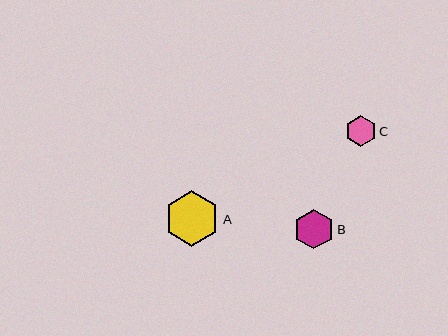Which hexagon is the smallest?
Hexagon C is the smallest with a size of approximately 31 pixels.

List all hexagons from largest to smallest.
From largest to smallest: A, B, C.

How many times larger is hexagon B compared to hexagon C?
Hexagon B is approximately 1.3 times the size of hexagon C.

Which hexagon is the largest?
Hexagon A is the largest with a size of approximately 55 pixels.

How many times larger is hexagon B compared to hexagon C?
Hexagon B is approximately 1.3 times the size of hexagon C.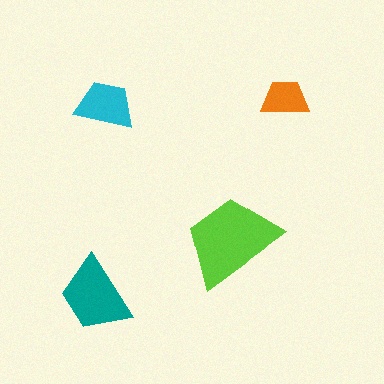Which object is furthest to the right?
The orange trapezoid is rightmost.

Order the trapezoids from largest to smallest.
the lime one, the teal one, the cyan one, the orange one.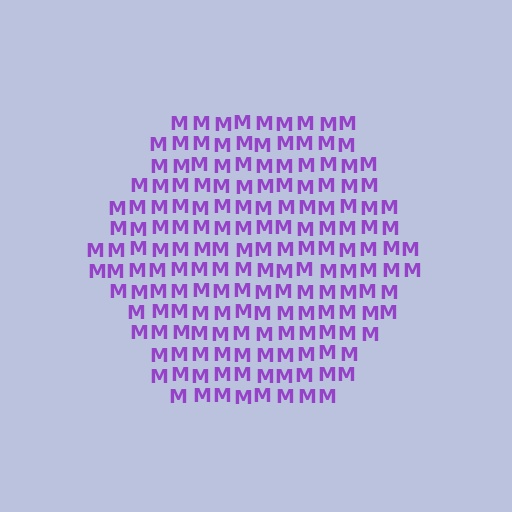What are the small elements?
The small elements are letter M's.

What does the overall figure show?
The overall figure shows a hexagon.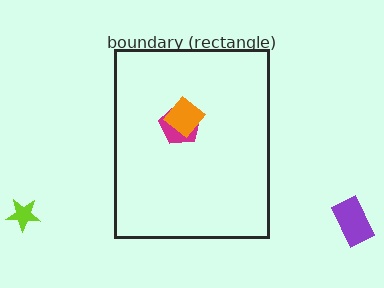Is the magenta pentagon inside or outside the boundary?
Inside.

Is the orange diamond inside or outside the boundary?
Inside.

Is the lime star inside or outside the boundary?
Outside.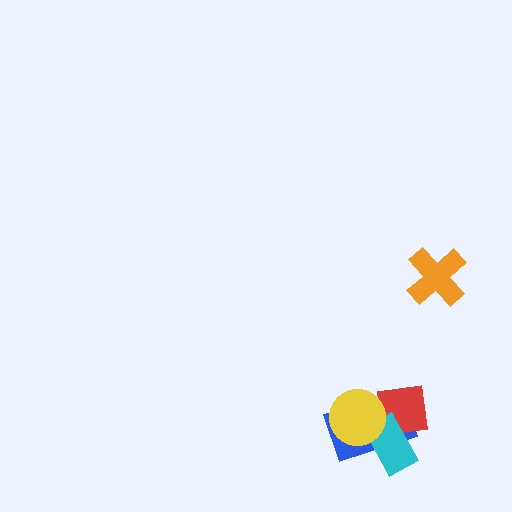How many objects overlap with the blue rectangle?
3 objects overlap with the blue rectangle.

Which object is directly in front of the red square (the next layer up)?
The cyan rectangle is directly in front of the red square.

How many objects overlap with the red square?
3 objects overlap with the red square.